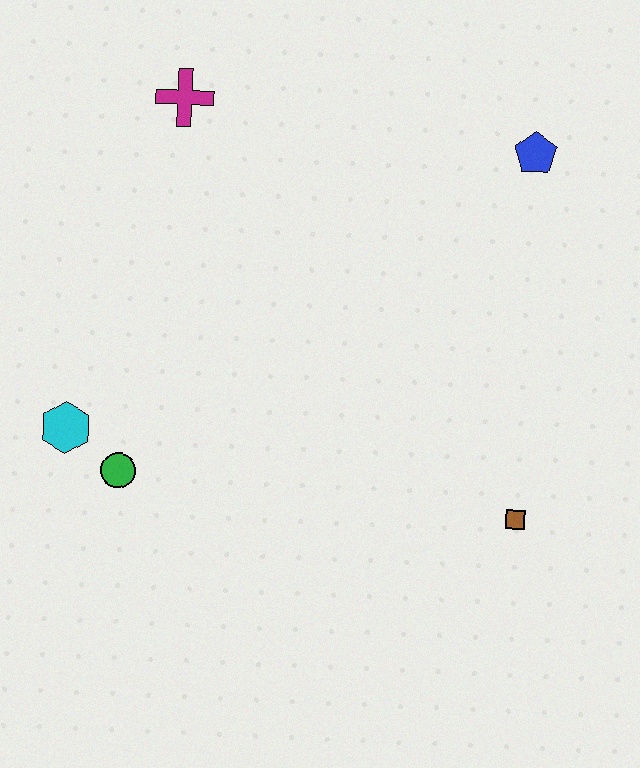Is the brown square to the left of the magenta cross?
No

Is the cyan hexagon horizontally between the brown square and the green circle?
No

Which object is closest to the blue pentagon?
The magenta cross is closest to the blue pentagon.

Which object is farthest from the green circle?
The blue pentagon is farthest from the green circle.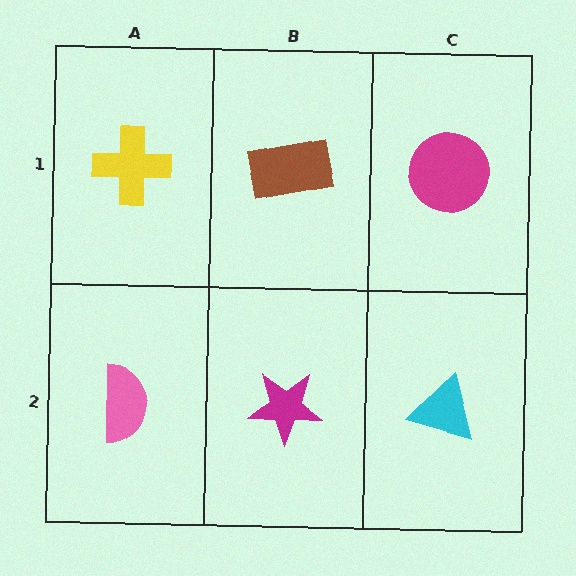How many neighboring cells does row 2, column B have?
3.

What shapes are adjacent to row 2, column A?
A yellow cross (row 1, column A), a magenta star (row 2, column B).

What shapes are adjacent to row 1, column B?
A magenta star (row 2, column B), a yellow cross (row 1, column A), a magenta circle (row 1, column C).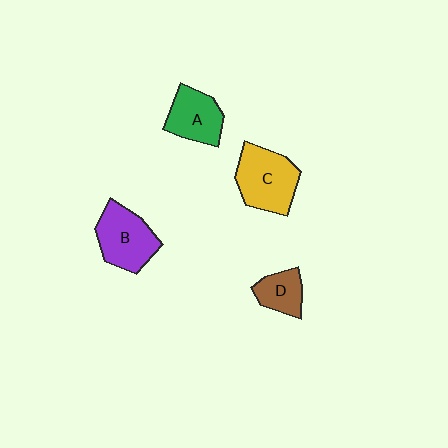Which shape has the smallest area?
Shape D (brown).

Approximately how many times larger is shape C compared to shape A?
Approximately 1.3 times.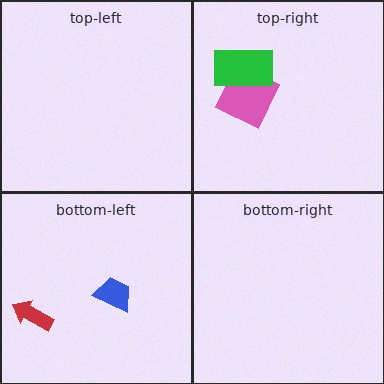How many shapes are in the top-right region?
2.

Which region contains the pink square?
The top-right region.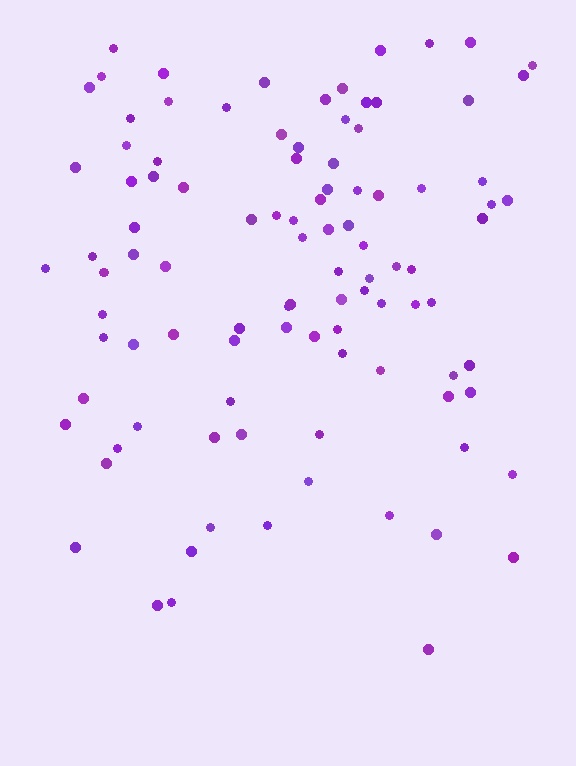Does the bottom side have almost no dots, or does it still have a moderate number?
Still a moderate number, just noticeably fewer than the top.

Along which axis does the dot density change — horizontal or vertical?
Vertical.